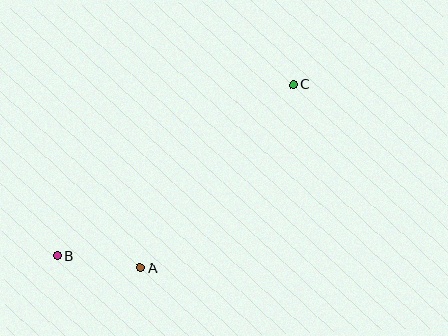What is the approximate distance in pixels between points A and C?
The distance between A and C is approximately 238 pixels.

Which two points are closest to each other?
Points A and B are closest to each other.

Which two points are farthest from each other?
Points B and C are farthest from each other.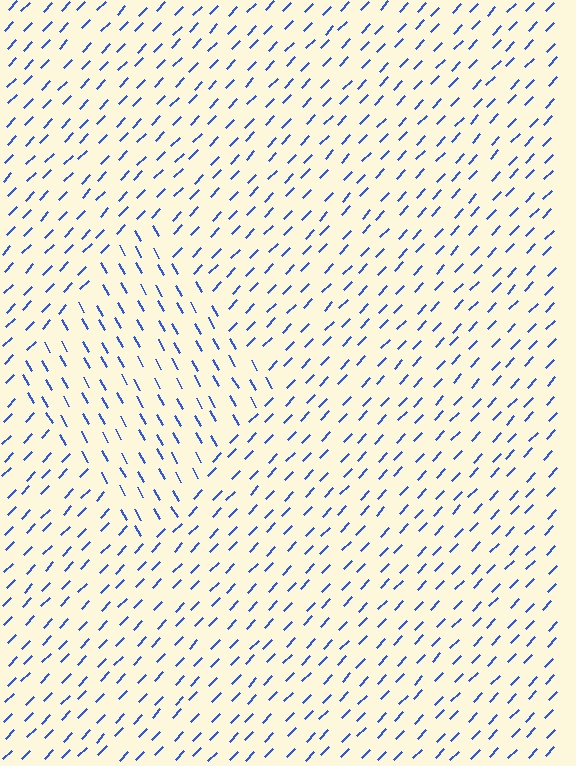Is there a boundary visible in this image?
Yes, there is a texture boundary formed by a change in line orientation.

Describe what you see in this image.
The image is filled with small blue line segments. A diamond region in the image has lines oriented differently from the surrounding lines, creating a visible texture boundary.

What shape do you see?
I see a diamond.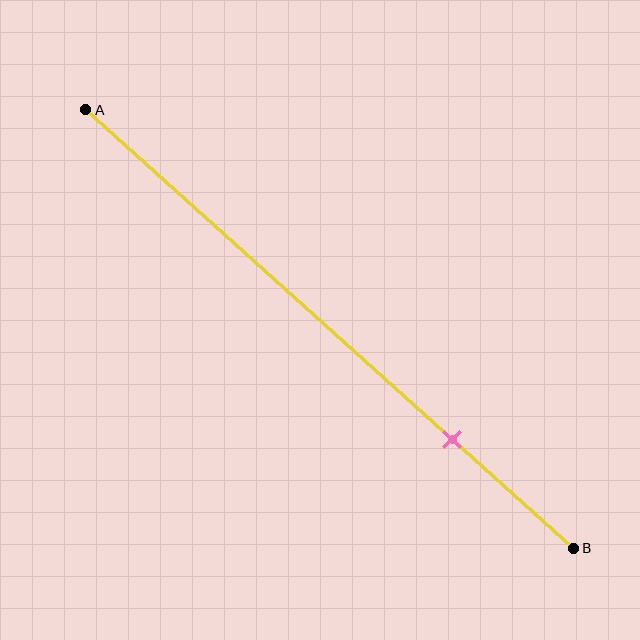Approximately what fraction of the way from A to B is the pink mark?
The pink mark is approximately 75% of the way from A to B.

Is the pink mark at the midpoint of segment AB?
No, the mark is at about 75% from A, not at the 50% midpoint.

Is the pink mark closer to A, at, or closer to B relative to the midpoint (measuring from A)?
The pink mark is closer to point B than the midpoint of segment AB.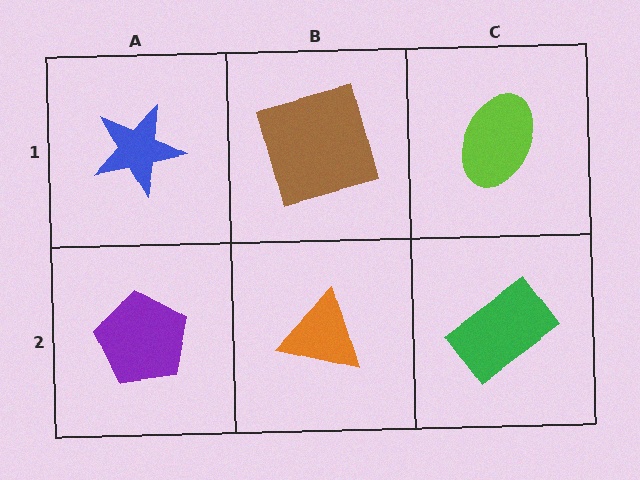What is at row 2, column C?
A green rectangle.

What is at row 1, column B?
A brown square.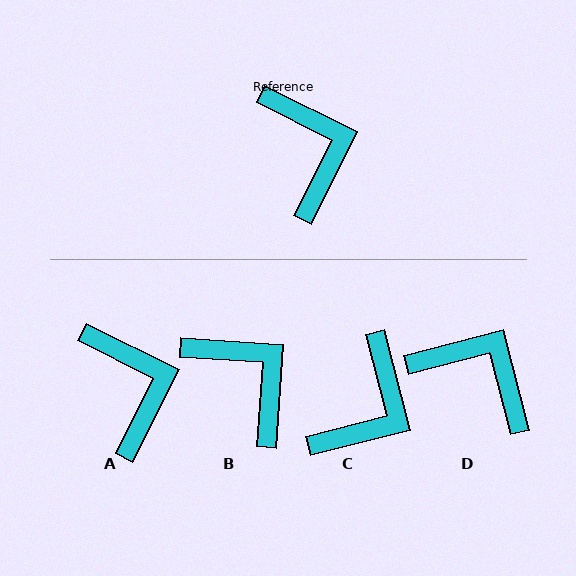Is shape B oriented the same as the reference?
No, it is off by about 23 degrees.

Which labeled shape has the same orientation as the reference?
A.